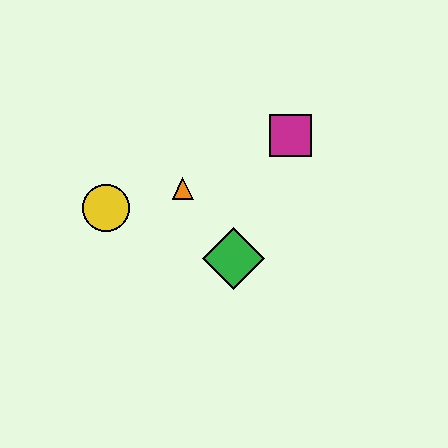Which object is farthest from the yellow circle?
The magenta square is farthest from the yellow circle.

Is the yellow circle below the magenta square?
Yes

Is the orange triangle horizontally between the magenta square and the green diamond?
No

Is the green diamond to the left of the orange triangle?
No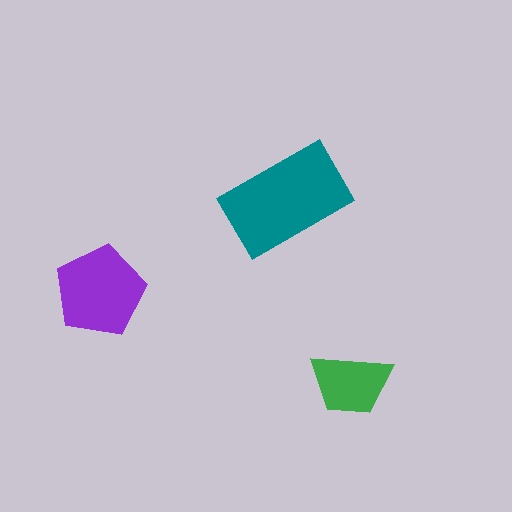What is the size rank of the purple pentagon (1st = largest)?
2nd.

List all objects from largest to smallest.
The teal rectangle, the purple pentagon, the green trapezoid.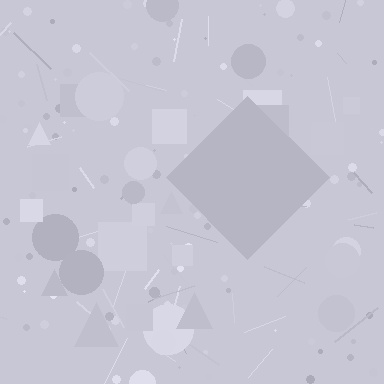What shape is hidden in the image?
A diamond is hidden in the image.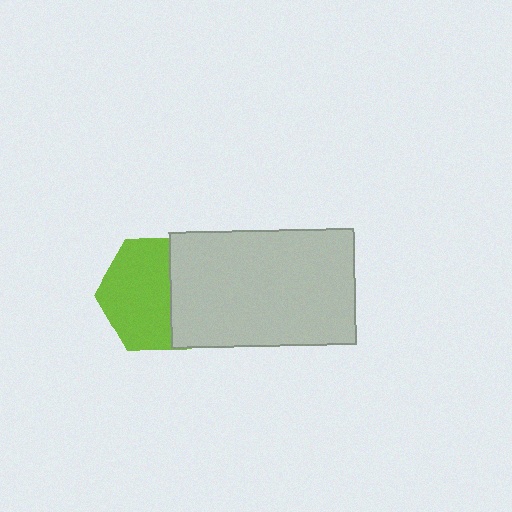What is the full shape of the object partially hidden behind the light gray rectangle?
The partially hidden object is a lime hexagon.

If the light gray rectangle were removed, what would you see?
You would see the complete lime hexagon.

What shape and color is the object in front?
The object in front is a light gray rectangle.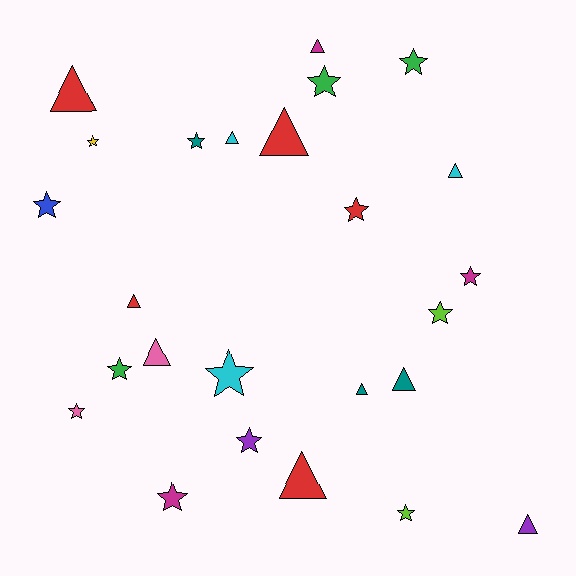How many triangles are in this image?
There are 11 triangles.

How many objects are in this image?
There are 25 objects.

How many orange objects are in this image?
There are no orange objects.